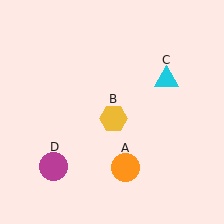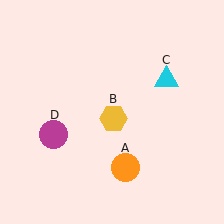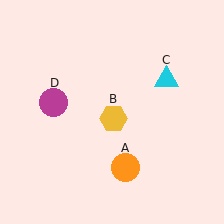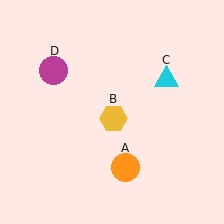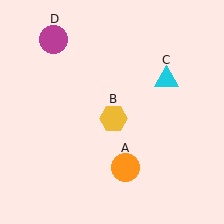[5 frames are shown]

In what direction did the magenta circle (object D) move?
The magenta circle (object D) moved up.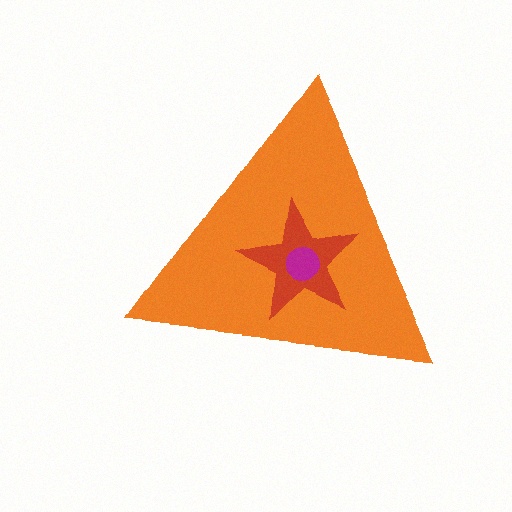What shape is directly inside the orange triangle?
The red star.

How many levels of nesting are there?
3.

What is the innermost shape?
The magenta circle.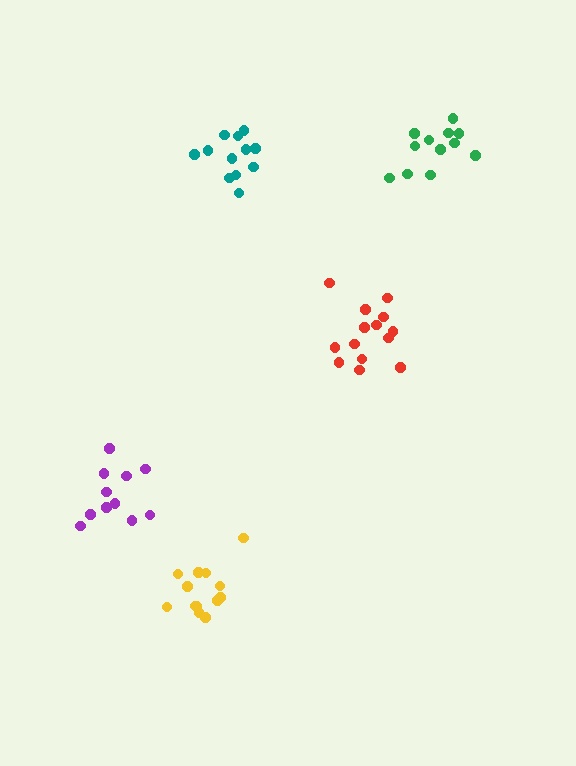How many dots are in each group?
Group 1: 13 dots, Group 2: 12 dots, Group 3: 12 dots, Group 4: 14 dots, Group 5: 11 dots (62 total).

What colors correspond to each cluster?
The clusters are colored: yellow, green, teal, red, purple.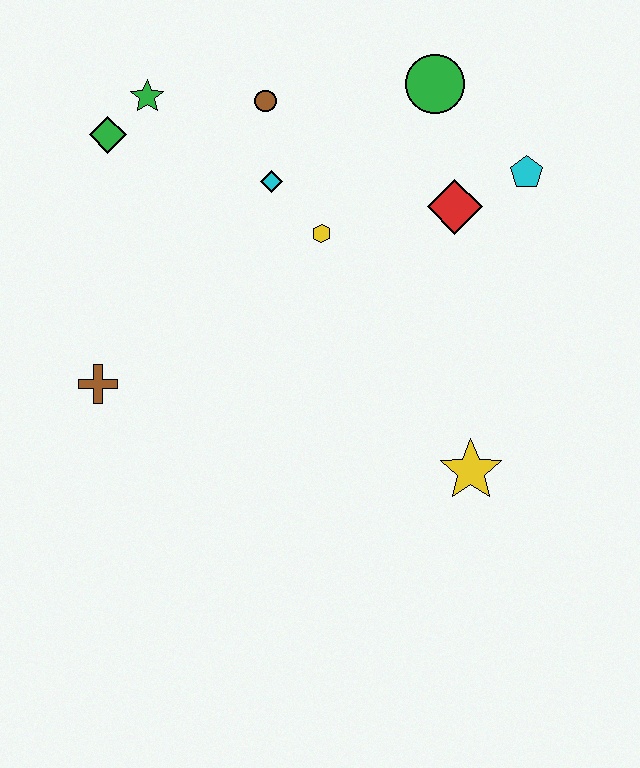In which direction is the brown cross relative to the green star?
The brown cross is below the green star.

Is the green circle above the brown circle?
Yes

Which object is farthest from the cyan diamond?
The yellow star is farthest from the cyan diamond.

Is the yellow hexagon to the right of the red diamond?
No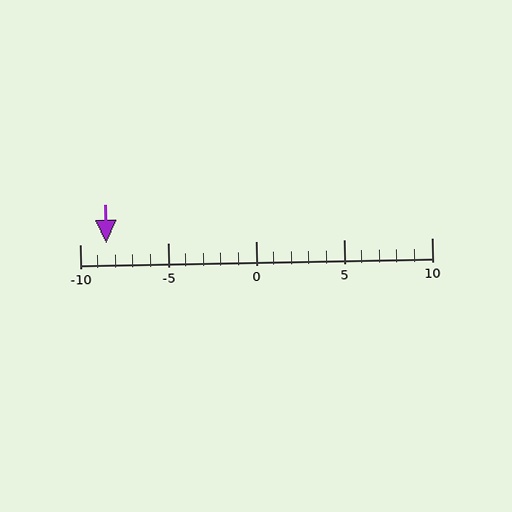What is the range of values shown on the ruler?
The ruler shows values from -10 to 10.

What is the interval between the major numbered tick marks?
The major tick marks are spaced 5 units apart.